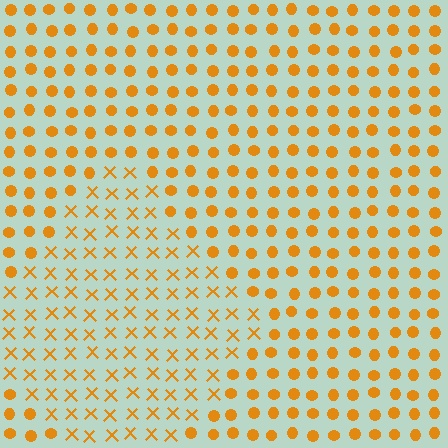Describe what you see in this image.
The image is filled with small orange elements arranged in a uniform grid. A diamond-shaped region contains X marks, while the surrounding area contains circles. The boundary is defined purely by the change in element shape.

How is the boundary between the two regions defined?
The boundary is defined by a change in element shape: X marks inside vs. circles outside. All elements share the same color and spacing.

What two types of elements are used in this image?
The image uses X marks inside the diamond region and circles outside it.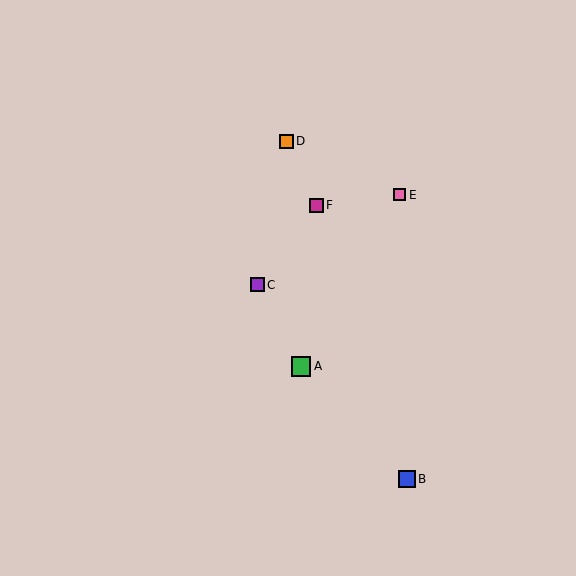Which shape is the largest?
The green square (labeled A) is the largest.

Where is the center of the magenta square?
The center of the magenta square is at (316, 205).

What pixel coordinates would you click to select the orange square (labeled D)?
Click at (286, 141) to select the orange square D.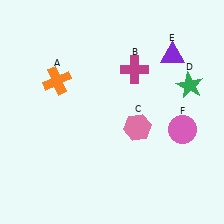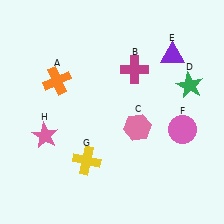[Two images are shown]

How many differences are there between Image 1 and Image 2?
There are 2 differences between the two images.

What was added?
A yellow cross (G), a pink star (H) were added in Image 2.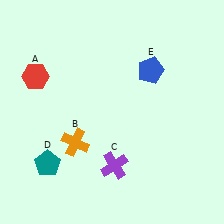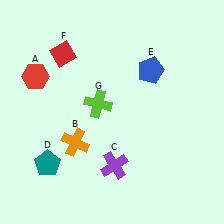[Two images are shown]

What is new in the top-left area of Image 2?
A red diamond (F) was added in the top-left area of Image 2.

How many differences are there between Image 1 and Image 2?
There are 2 differences between the two images.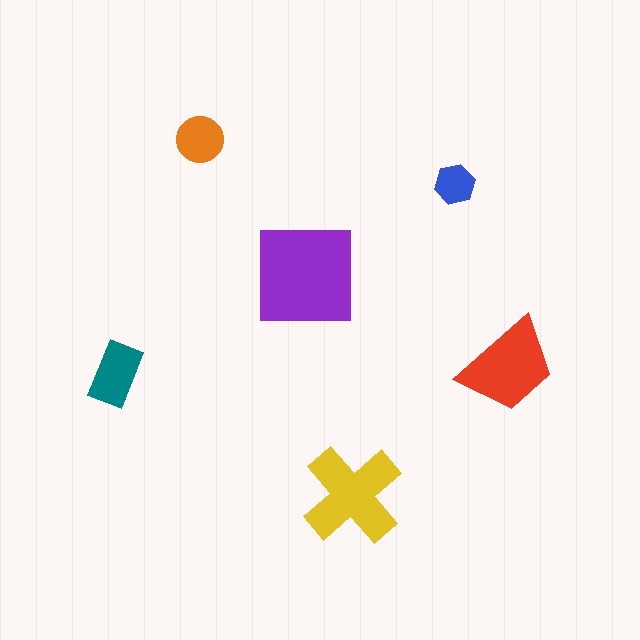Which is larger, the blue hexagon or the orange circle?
The orange circle.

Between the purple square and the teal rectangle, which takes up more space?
The purple square.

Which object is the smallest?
The blue hexagon.